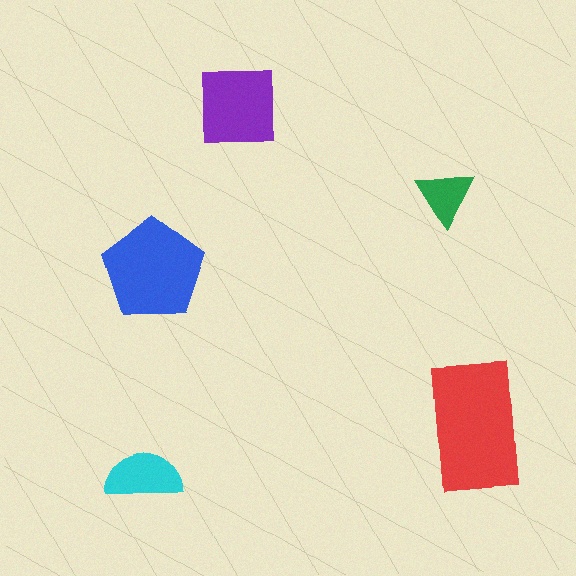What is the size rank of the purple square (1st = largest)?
3rd.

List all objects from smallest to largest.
The green triangle, the cyan semicircle, the purple square, the blue pentagon, the red rectangle.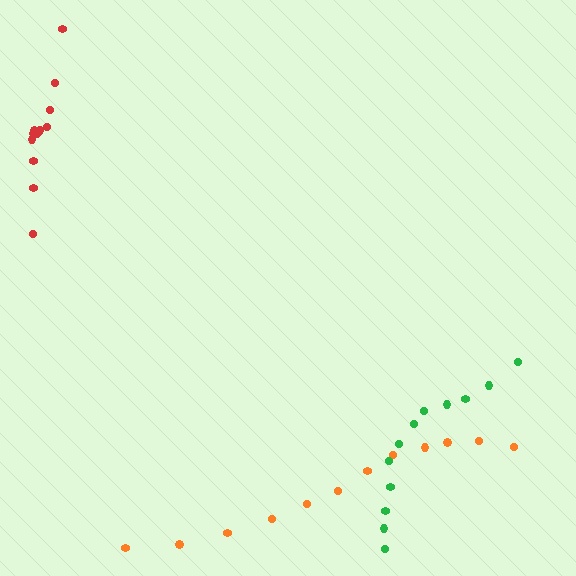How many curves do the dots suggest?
There are 3 distinct paths.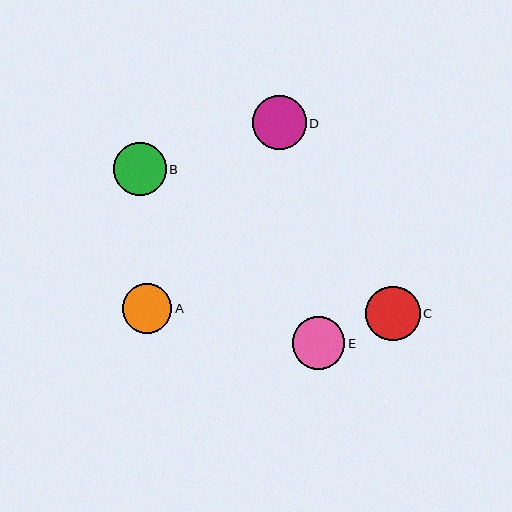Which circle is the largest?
Circle C is the largest with a size of approximately 55 pixels.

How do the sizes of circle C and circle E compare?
Circle C and circle E are approximately the same size.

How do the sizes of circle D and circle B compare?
Circle D and circle B are approximately the same size.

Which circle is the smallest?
Circle A is the smallest with a size of approximately 50 pixels.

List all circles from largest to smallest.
From largest to smallest: C, D, B, E, A.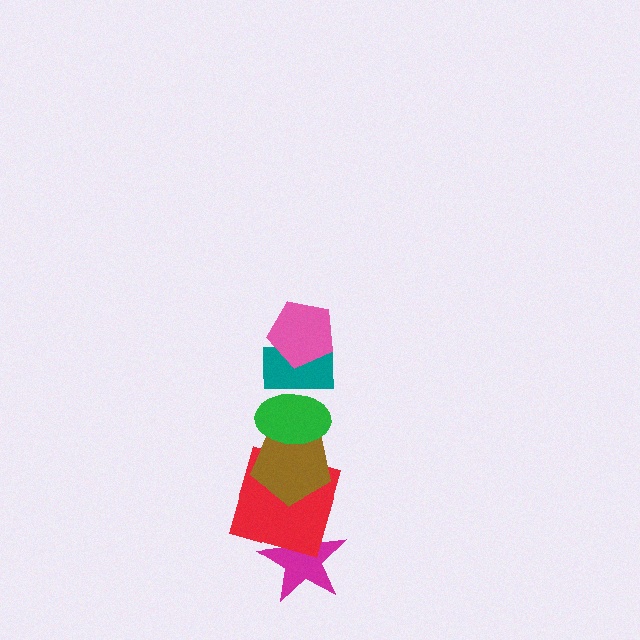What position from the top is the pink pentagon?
The pink pentagon is 1st from the top.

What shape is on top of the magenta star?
The red square is on top of the magenta star.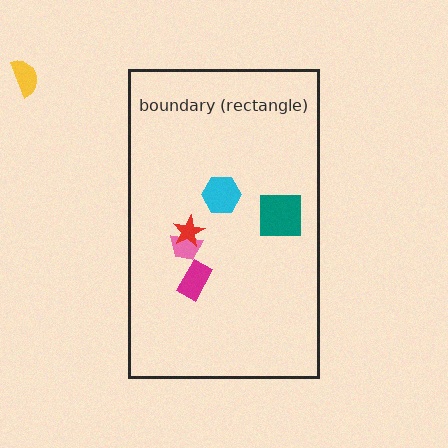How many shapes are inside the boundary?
5 inside, 1 outside.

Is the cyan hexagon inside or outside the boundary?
Inside.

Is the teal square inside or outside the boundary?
Inside.